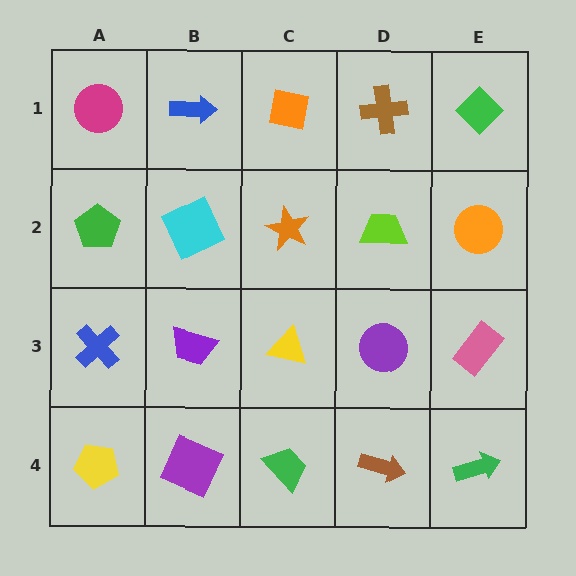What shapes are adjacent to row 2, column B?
A blue arrow (row 1, column B), a purple trapezoid (row 3, column B), a green pentagon (row 2, column A), an orange star (row 2, column C).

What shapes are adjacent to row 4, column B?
A purple trapezoid (row 3, column B), a yellow pentagon (row 4, column A), a green trapezoid (row 4, column C).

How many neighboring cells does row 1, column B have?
3.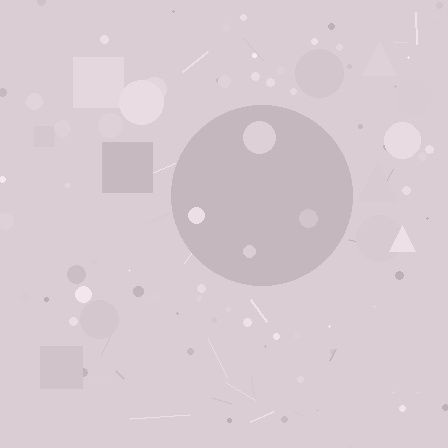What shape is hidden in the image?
A circle is hidden in the image.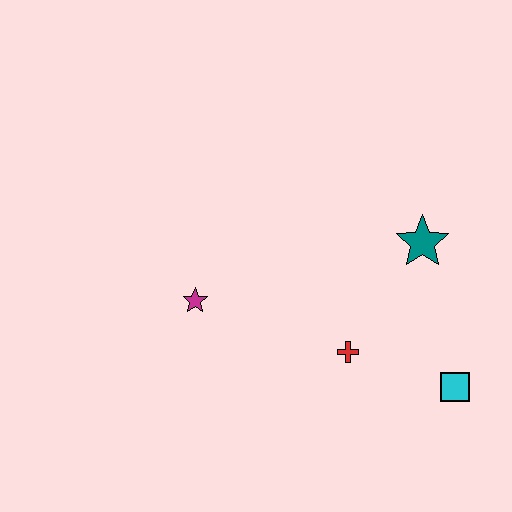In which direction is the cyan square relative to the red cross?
The cyan square is to the right of the red cross.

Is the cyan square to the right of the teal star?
Yes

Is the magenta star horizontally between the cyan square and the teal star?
No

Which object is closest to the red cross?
The cyan square is closest to the red cross.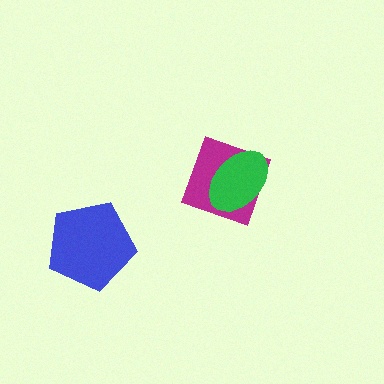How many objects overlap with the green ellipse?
1 object overlaps with the green ellipse.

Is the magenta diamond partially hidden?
Yes, it is partially covered by another shape.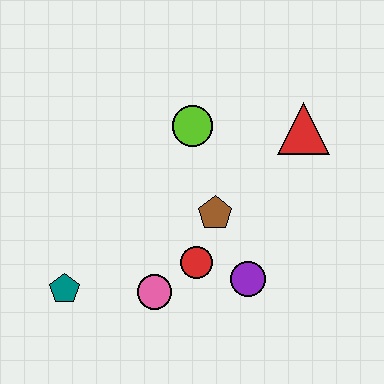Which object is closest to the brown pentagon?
The red circle is closest to the brown pentagon.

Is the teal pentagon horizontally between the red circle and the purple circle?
No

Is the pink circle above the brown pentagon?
No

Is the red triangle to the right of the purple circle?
Yes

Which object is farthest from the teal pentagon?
The red triangle is farthest from the teal pentagon.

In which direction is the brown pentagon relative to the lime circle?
The brown pentagon is below the lime circle.